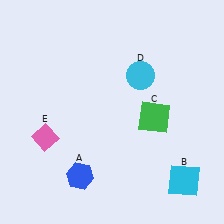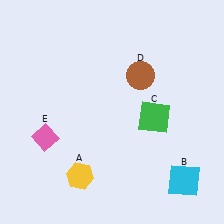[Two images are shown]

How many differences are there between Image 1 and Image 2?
There are 2 differences between the two images.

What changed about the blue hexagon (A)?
In Image 1, A is blue. In Image 2, it changed to yellow.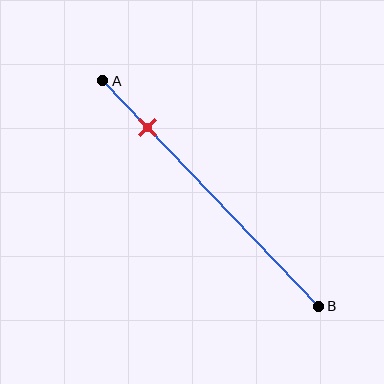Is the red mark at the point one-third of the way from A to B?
No, the mark is at about 20% from A, not at the 33% one-third point.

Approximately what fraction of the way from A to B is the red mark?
The red mark is approximately 20% of the way from A to B.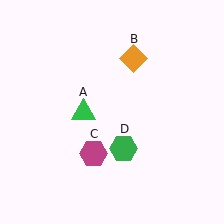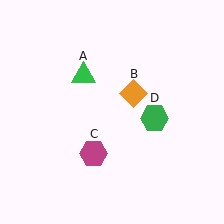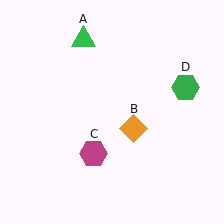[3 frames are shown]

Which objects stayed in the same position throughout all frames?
Magenta hexagon (object C) remained stationary.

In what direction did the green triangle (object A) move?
The green triangle (object A) moved up.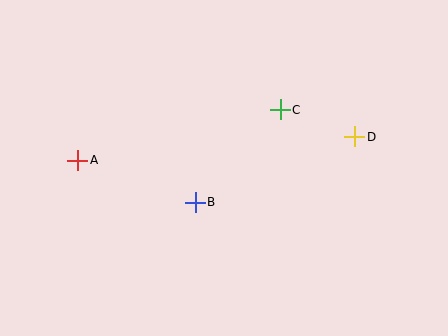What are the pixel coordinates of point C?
Point C is at (280, 110).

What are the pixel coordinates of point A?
Point A is at (78, 160).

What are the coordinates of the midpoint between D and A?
The midpoint between D and A is at (216, 148).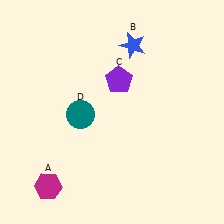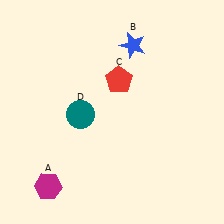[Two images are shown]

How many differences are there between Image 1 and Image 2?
There is 1 difference between the two images.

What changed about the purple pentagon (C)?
In Image 1, C is purple. In Image 2, it changed to red.